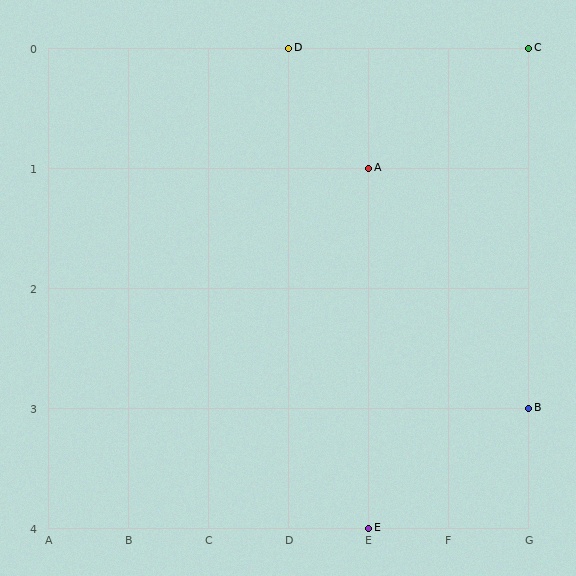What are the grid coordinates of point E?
Point E is at grid coordinates (E, 4).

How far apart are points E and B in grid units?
Points E and B are 2 columns and 1 row apart (about 2.2 grid units diagonally).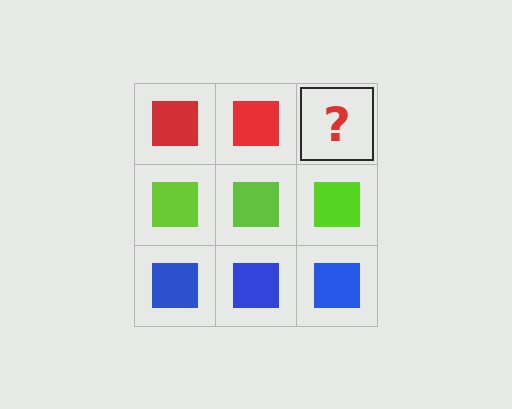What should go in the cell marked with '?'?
The missing cell should contain a red square.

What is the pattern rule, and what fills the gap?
The rule is that each row has a consistent color. The gap should be filled with a red square.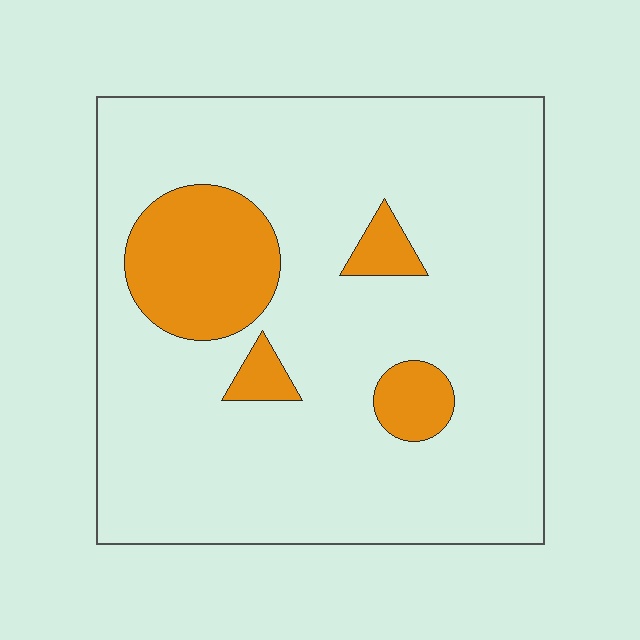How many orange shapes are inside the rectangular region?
4.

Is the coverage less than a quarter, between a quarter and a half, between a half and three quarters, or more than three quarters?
Less than a quarter.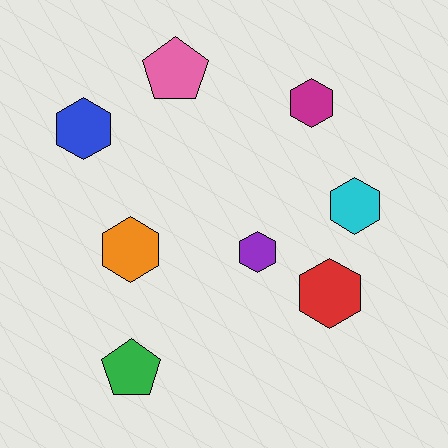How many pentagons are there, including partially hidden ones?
There are 2 pentagons.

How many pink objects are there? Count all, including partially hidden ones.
There is 1 pink object.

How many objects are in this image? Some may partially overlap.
There are 8 objects.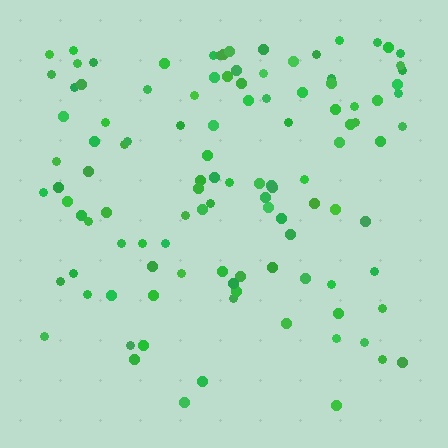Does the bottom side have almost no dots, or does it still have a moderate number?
Still a moderate number, just noticeably fewer than the top.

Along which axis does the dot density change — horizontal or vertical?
Vertical.